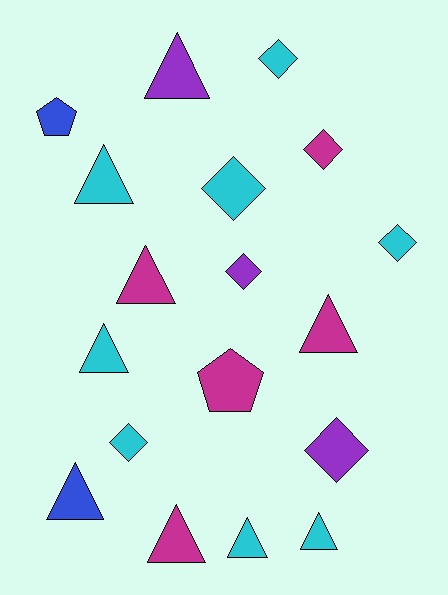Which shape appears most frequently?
Triangle, with 9 objects.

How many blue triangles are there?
There is 1 blue triangle.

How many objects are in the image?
There are 18 objects.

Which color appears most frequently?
Cyan, with 8 objects.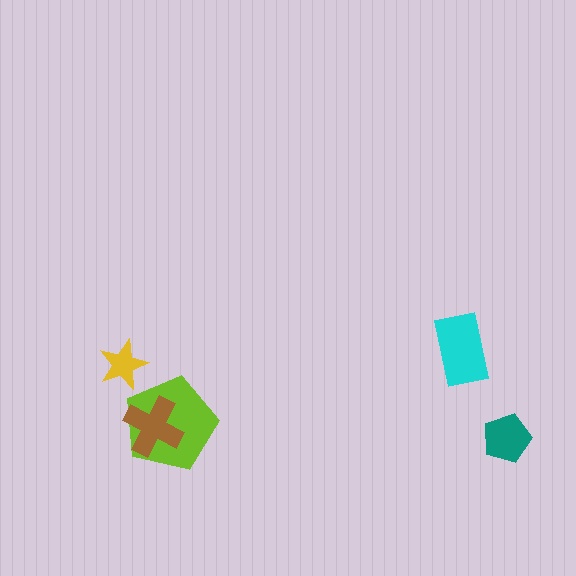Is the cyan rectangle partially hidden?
No, no other shape covers it.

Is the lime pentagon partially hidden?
Yes, it is partially covered by another shape.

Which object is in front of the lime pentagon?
The brown cross is in front of the lime pentagon.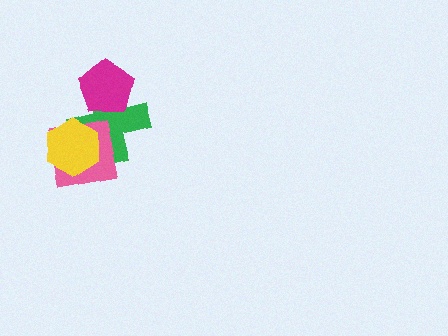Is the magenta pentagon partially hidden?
No, no other shape covers it.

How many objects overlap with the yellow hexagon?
2 objects overlap with the yellow hexagon.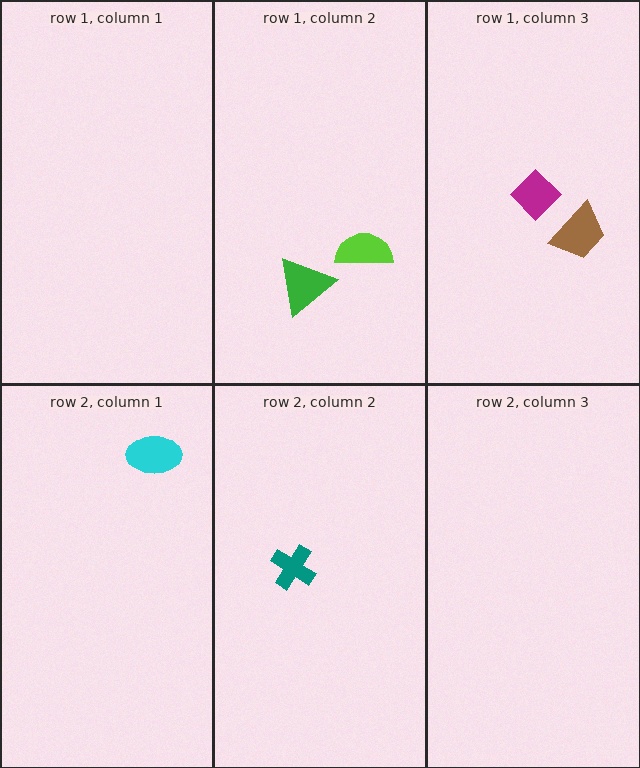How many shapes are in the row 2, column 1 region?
1.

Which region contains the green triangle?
The row 1, column 2 region.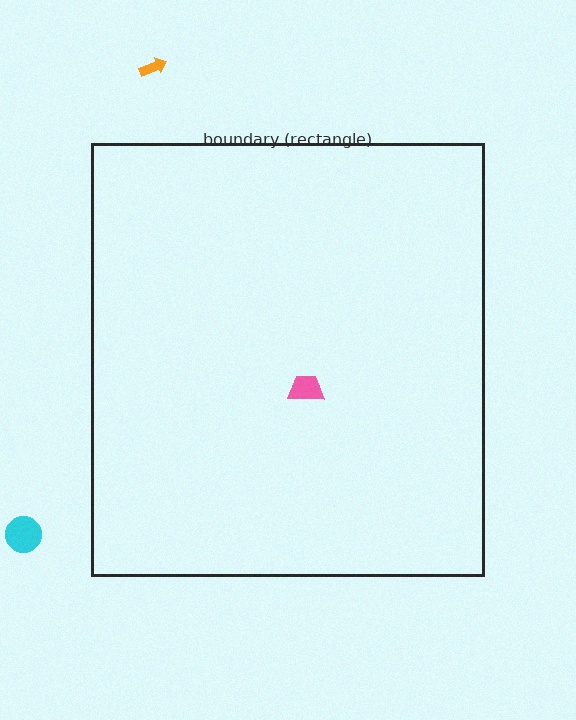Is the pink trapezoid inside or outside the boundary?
Inside.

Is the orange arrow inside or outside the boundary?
Outside.